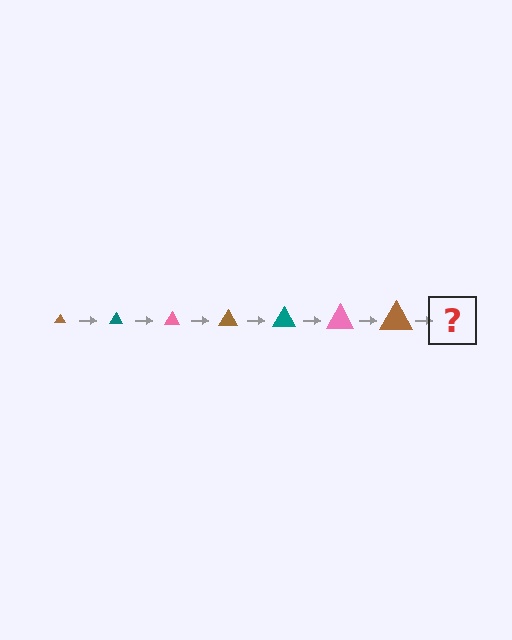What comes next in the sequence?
The next element should be a teal triangle, larger than the previous one.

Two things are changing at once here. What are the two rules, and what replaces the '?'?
The two rules are that the triangle grows larger each step and the color cycles through brown, teal, and pink. The '?' should be a teal triangle, larger than the previous one.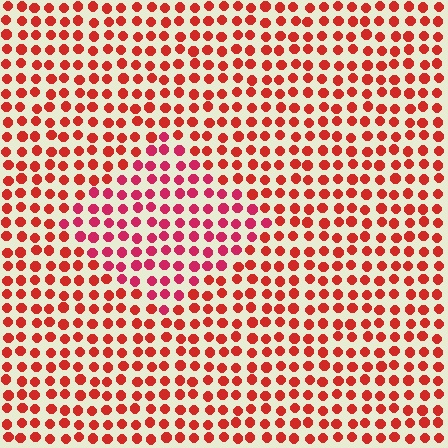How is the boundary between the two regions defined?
The boundary is defined purely by a slight shift in hue (about 23 degrees). Spacing, size, and orientation are identical on both sides.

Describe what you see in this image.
The image is filled with small red elements in a uniform arrangement. A diamond-shaped region is visible where the elements are tinted to a slightly different hue, forming a subtle color boundary.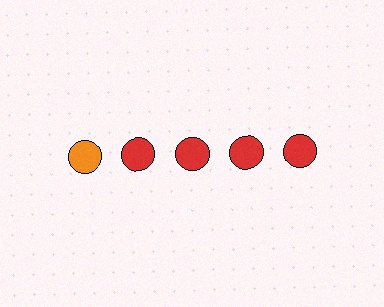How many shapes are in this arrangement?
There are 5 shapes arranged in a grid pattern.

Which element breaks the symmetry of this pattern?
The orange circle in the top row, leftmost column breaks the symmetry. All other shapes are red circles.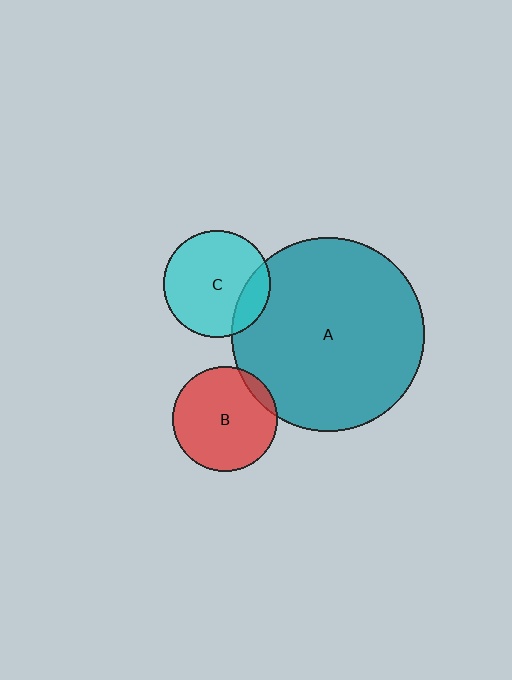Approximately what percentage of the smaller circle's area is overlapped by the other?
Approximately 20%.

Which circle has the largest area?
Circle A (teal).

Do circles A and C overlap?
Yes.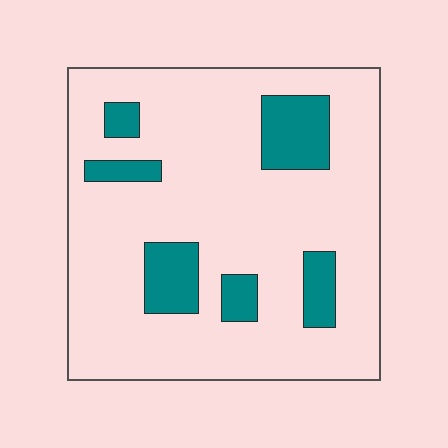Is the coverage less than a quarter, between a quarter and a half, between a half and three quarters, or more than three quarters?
Less than a quarter.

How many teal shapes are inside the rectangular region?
6.